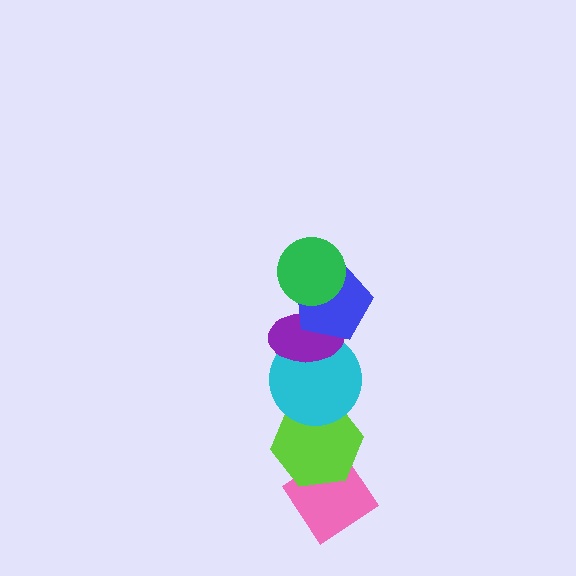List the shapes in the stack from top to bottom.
From top to bottom: the green circle, the blue pentagon, the purple ellipse, the cyan circle, the lime hexagon, the pink diamond.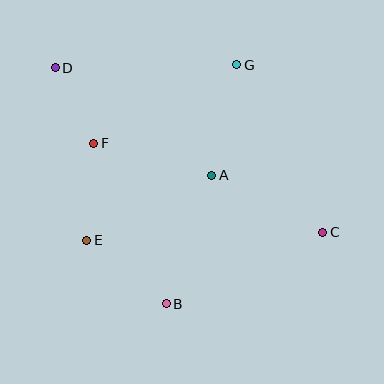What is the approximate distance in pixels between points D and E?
The distance between D and E is approximately 175 pixels.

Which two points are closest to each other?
Points D and F are closest to each other.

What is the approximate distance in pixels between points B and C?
The distance between B and C is approximately 172 pixels.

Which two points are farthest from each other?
Points C and D are farthest from each other.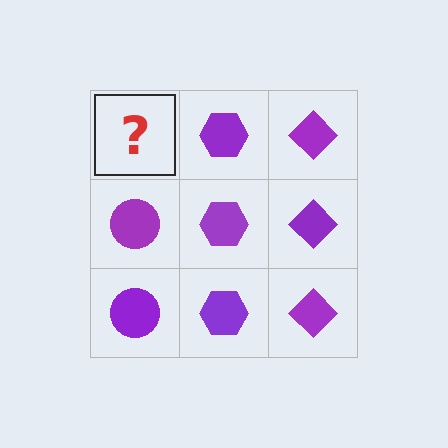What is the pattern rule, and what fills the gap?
The rule is that each column has a consistent shape. The gap should be filled with a purple circle.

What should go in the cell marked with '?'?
The missing cell should contain a purple circle.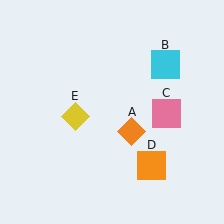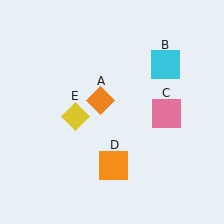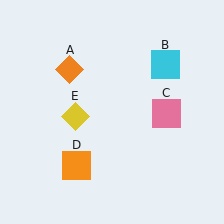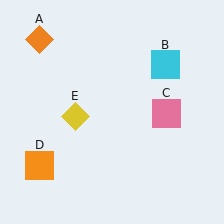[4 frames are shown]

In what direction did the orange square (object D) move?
The orange square (object D) moved left.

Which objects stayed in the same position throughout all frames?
Cyan square (object B) and pink square (object C) and yellow diamond (object E) remained stationary.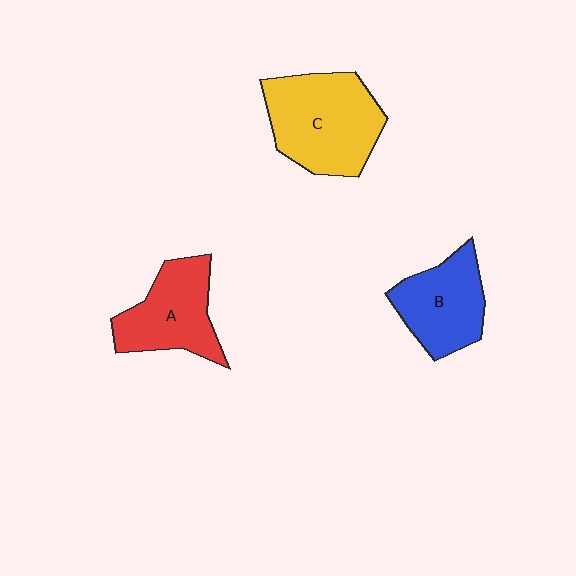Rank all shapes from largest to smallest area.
From largest to smallest: C (yellow), A (red), B (blue).